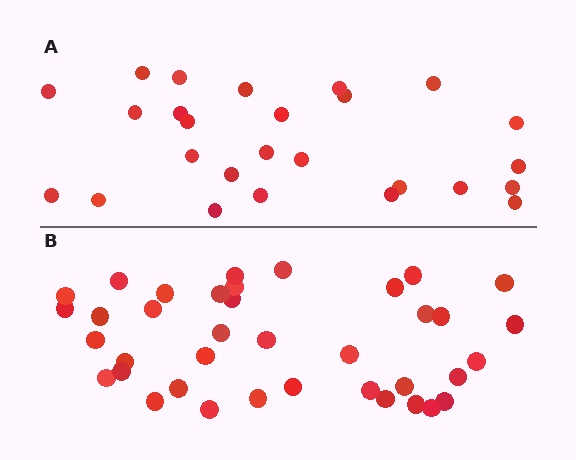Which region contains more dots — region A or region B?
Region B (the bottom region) has more dots.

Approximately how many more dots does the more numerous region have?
Region B has roughly 12 or so more dots than region A.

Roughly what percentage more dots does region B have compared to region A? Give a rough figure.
About 45% more.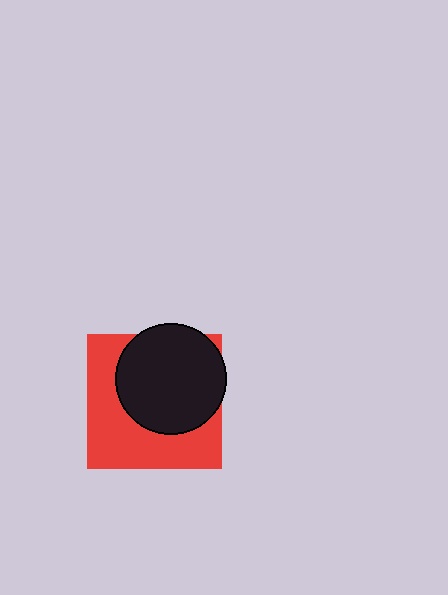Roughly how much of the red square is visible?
About half of it is visible (roughly 50%).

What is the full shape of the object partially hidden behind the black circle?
The partially hidden object is a red square.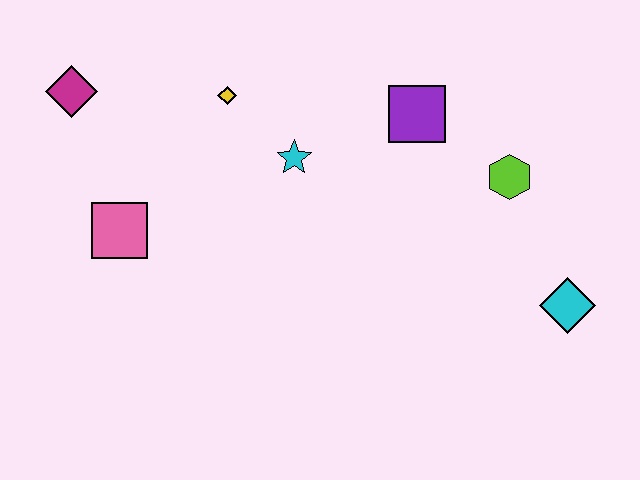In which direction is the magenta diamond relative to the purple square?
The magenta diamond is to the left of the purple square.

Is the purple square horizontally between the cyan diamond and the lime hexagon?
No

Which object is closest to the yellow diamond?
The cyan star is closest to the yellow diamond.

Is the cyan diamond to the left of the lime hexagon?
No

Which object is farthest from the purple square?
The magenta diamond is farthest from the purple square.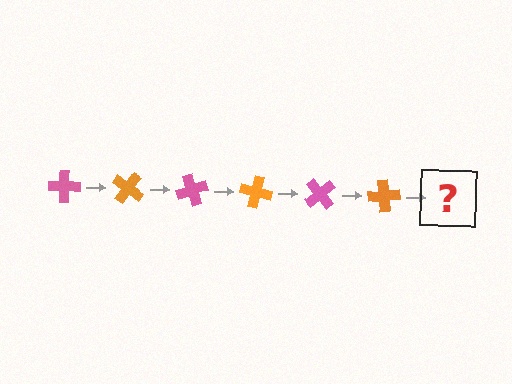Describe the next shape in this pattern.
It should be a pink cross, rotated 210 degrees from the start.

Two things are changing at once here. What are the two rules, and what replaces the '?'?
The two rules are that it rotates 35 degrees each step and the color cycles through pink and orange. The '?' should be a pink cross, rotated 210 degrees from the start.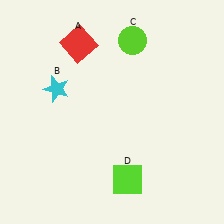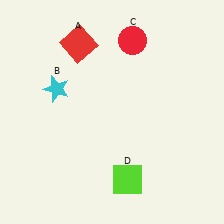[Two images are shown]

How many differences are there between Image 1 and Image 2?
There is 1 difference between the two images.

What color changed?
The circle (C) changed from lime in Image 1 to red in Image 2.